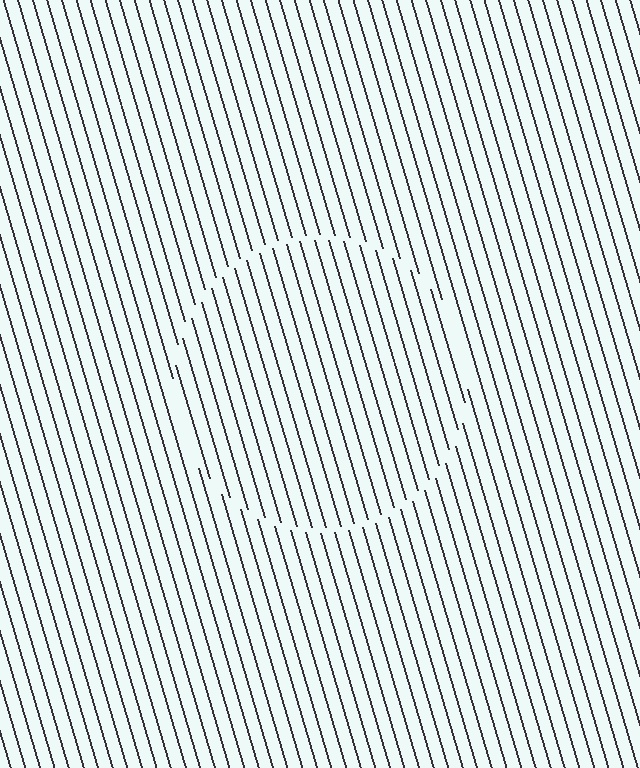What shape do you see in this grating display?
An illusory circle. The interior of the shape contains the same grating, shifted by half a period — the contour is defined by the phase discontinuity where line-ends from the inner and outer gratings abut.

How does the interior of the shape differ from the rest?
The interior of the shape contains the same grating, shifted by half a period — the contour is defined by the phase discontinuity where line-ends from the inner and outer gratings abut.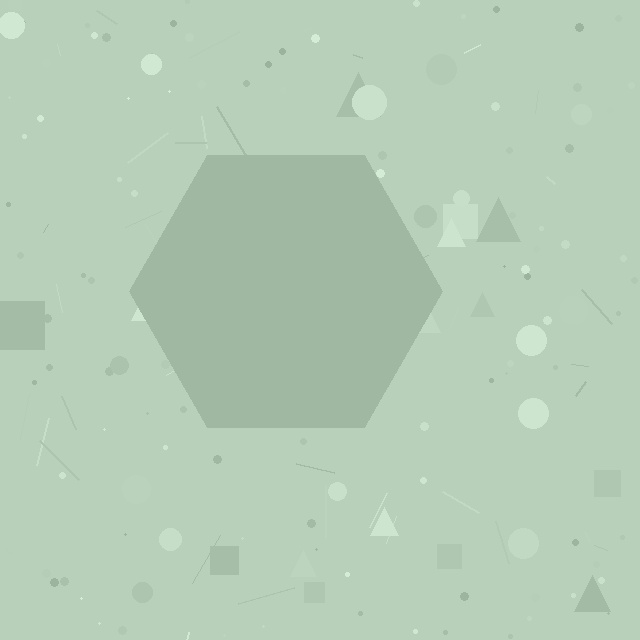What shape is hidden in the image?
A hexagon is hidden in the image.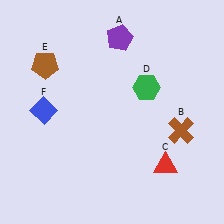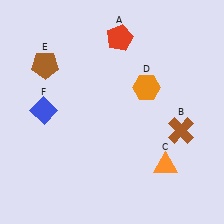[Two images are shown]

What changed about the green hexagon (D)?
In Image 1, D is green. In Image 2, it changed to orange.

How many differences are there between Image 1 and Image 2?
There are 3 differences between the two images.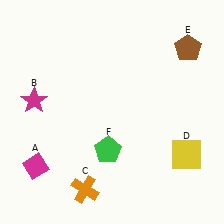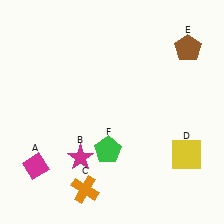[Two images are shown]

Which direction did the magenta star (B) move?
The magenta star (B) moved down.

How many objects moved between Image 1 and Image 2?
1 object moved between the two images.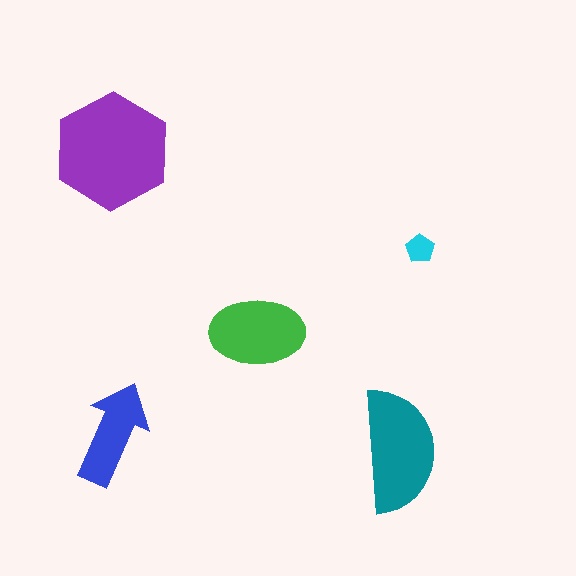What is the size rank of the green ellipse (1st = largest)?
3rd.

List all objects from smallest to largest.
The cyan pentagon, the blue arrow, the green ellipse, the teal semicircle, the purple hexagon.